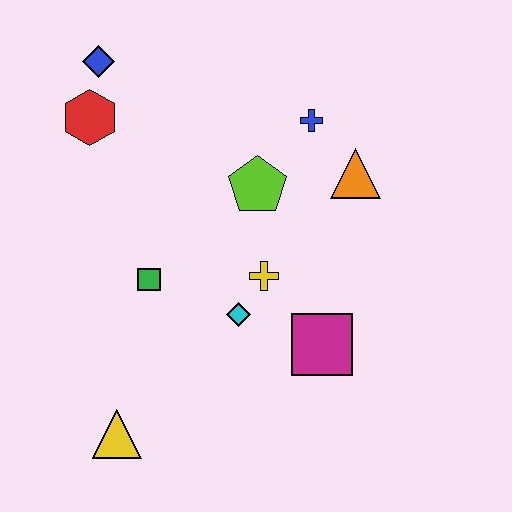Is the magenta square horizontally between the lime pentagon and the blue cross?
No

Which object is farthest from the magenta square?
The blue diamond is farthest from the magenta square.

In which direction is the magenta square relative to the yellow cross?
The magenta square is below the yellow cross.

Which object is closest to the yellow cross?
The cyan diamond is closest to the yellow cross.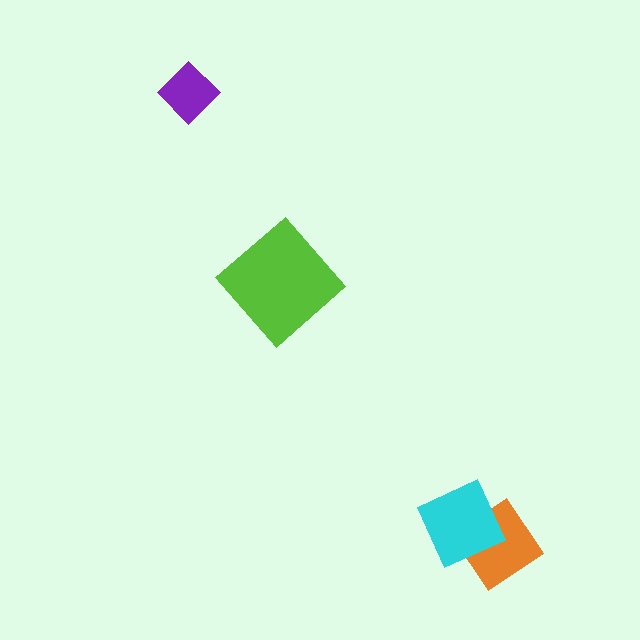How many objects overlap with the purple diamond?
0 objects overlap with the purple diamond.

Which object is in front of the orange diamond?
The cyan diamond is in front of the orange diamond.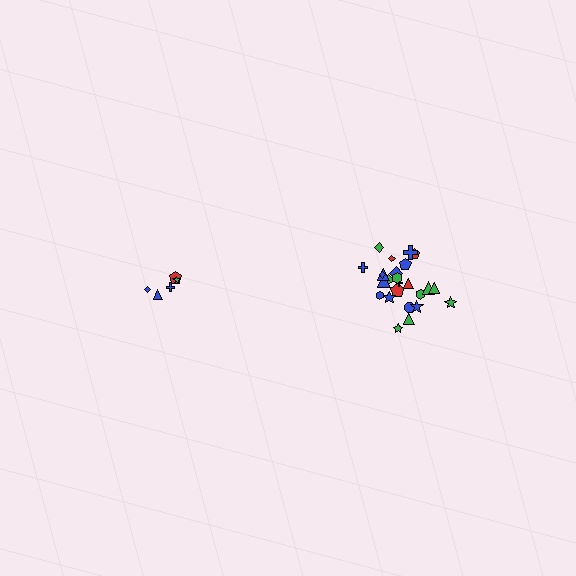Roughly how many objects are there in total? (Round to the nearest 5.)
Roughly 30 objects in total.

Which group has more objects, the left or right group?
The right group.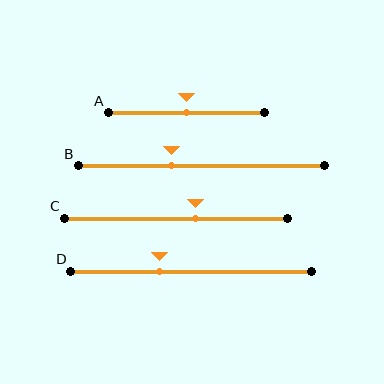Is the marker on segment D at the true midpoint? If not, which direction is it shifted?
No, the marker on segment D is shifted to the left by about 13% of the segment length.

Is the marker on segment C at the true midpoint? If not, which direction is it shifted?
No, the marker on segment C is shifted to the right by about 9% of the segment length.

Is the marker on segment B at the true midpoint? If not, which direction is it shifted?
No, the marker on segment B is shifted to the left by about 12% of the segment length.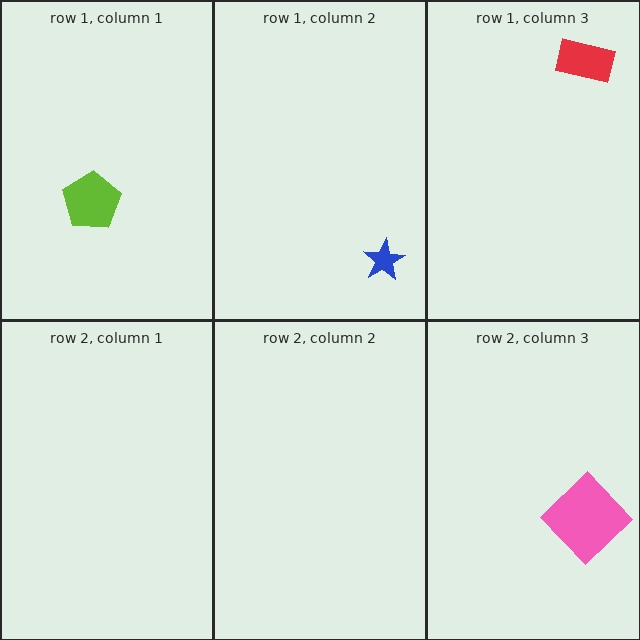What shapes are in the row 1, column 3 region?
The red rectangle.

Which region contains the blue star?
The row 1, column 2 region.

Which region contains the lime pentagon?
The row 1, column 1 region.